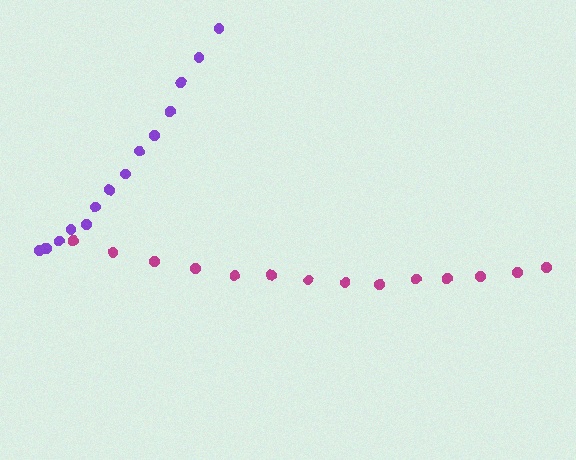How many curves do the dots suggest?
There are 2 distinct paths.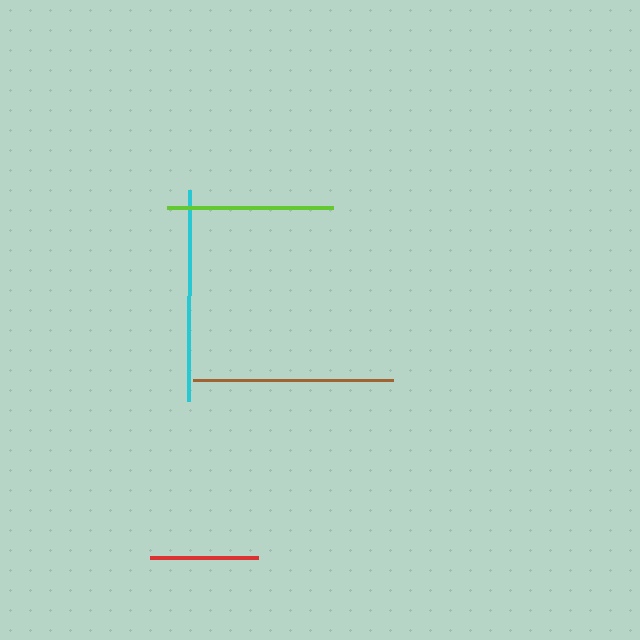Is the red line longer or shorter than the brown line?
The brown line is longer than the red line.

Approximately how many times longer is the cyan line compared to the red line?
The cyan line is approximately 2.0 times the length of the red line.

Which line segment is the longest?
The cyan line is the longest at approximately 211 pixels.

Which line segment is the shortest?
The red line is the shortest at approximately 107 pixels.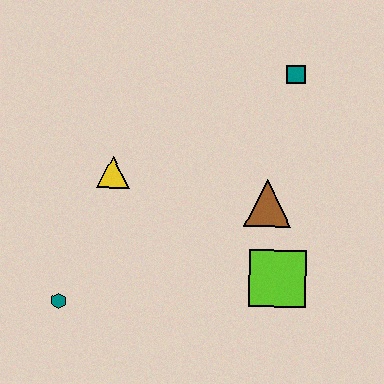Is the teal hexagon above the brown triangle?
No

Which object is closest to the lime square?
The brown triangle is closest to the lime square.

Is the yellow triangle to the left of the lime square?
Yes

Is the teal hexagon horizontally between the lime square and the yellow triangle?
No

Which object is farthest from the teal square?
The teal hexagon is farthest from the teal square.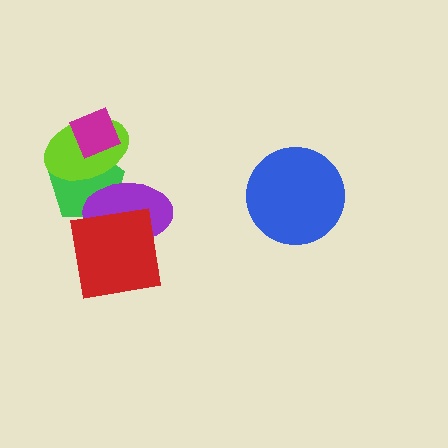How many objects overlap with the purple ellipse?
3 objects overlap with the purple ellipse.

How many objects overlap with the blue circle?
0 objects overlap with the blue circle.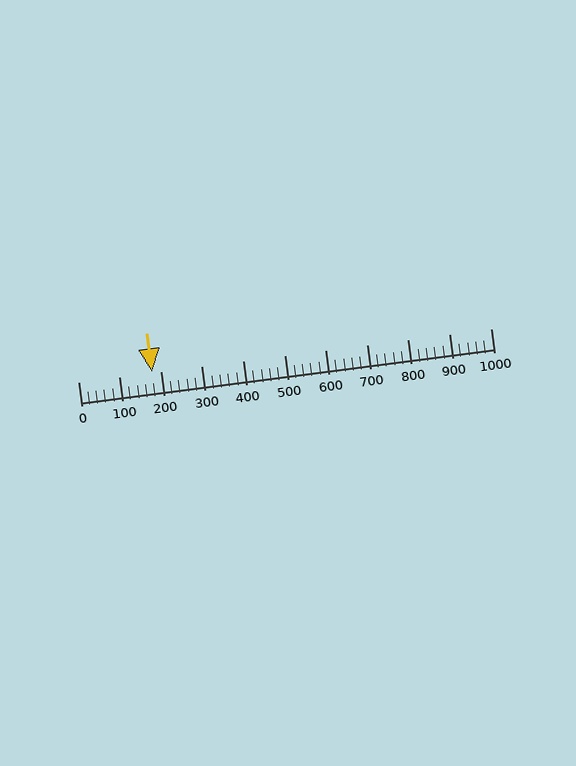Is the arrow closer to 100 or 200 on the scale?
The arrow is closer to 200.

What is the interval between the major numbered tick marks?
The major tick marks are spaced 100 units apart.